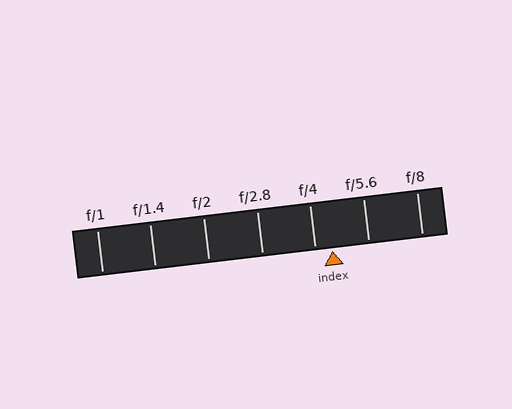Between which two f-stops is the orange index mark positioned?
The index mark is between f/4 and f/5.6.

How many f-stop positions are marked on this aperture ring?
There are 7 f-stop positions marked.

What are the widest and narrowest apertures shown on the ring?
The widest aperture shown is f/1 and the narrowest is f/8.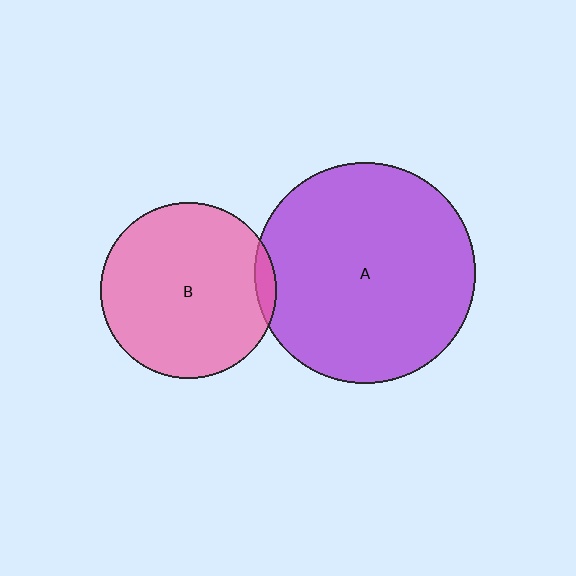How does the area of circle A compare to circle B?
Approximately 1.6 times.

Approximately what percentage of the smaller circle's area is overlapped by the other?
Approximately 5%.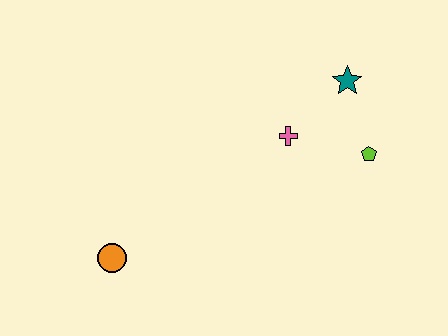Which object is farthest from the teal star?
The orange circle is farthest from the teal star.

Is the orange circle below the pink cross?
Yes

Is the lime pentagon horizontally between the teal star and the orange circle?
No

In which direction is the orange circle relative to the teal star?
The orange circle is to the left of the teal star.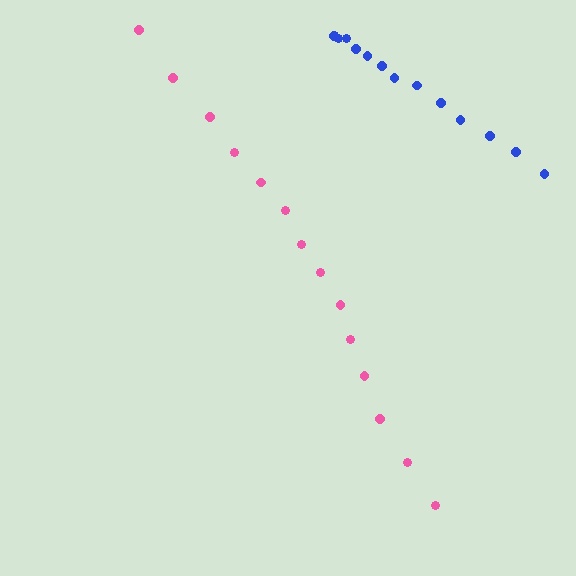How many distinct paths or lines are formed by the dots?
There are 2 distinct paths.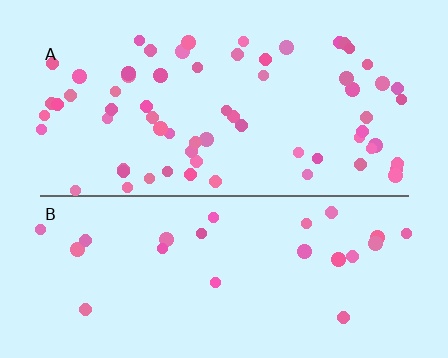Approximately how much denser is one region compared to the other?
Approximately 2.8× — region A over region B.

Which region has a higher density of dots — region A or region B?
A (the top).